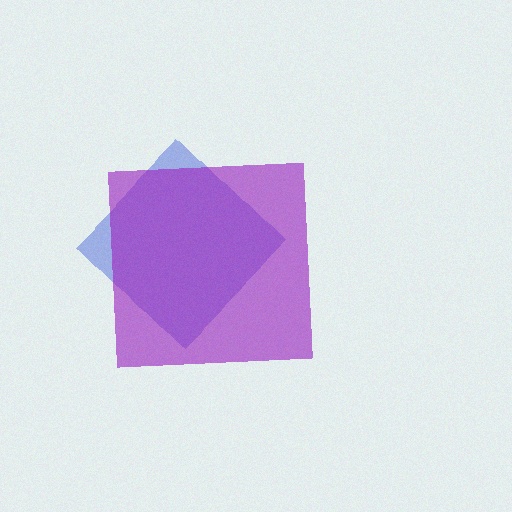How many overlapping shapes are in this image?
There are 2 overlapping shapes in the image.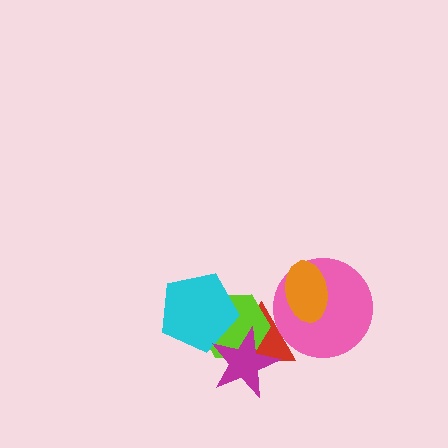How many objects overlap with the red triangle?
4 objects overlap with the red triangle.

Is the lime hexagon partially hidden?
Yes, it is partially covered by another shape.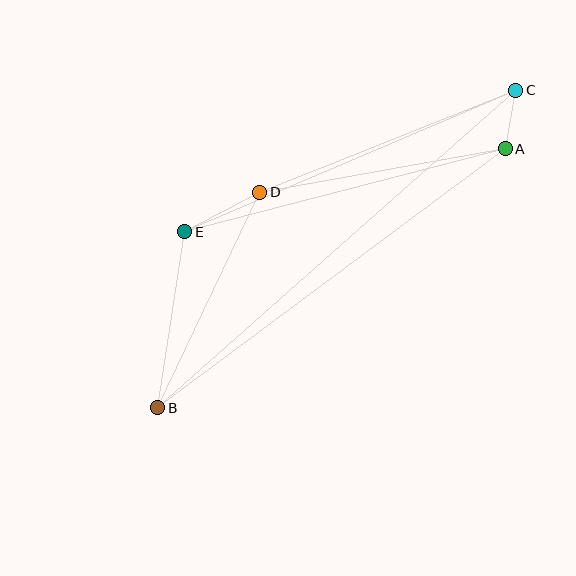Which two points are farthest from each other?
Points B and C are farthest from each other.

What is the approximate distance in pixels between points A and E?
The distance between A and E is approximately 331 pixels.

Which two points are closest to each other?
Points A and C are closest to each other.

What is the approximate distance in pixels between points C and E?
The distance between C and E is approximately 360 pixels.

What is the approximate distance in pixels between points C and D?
The distance between C and D is approximately 276 pixels.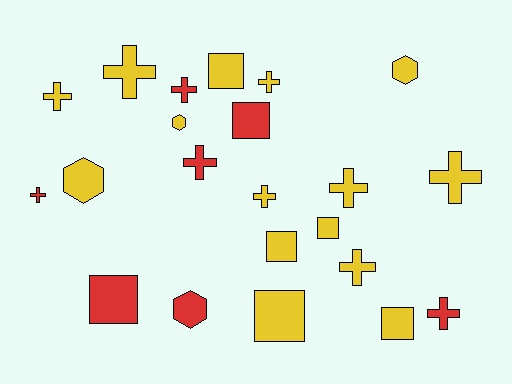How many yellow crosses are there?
There are 7 yellow crosses.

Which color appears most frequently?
Yellow, with 15 objects.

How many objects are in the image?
There are 22 objects.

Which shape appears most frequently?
Cross, with 11 objects.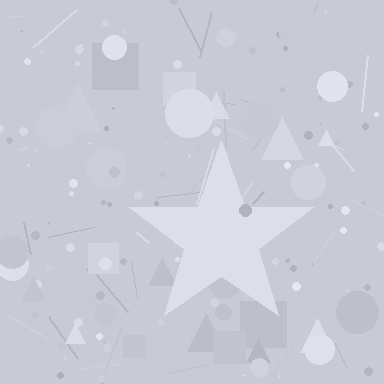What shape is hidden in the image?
A star is hidden in the image.